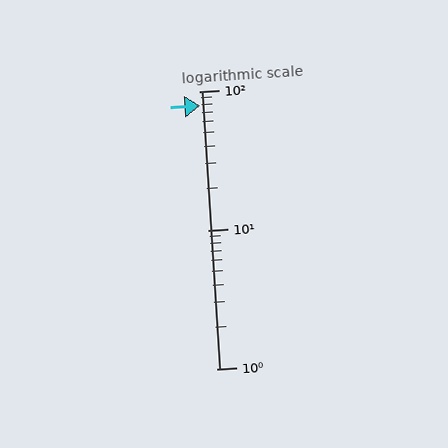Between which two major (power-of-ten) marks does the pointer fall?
The pointer is between 10 and 100.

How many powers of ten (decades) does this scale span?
The scale spans 2 decades, from 1 to 100.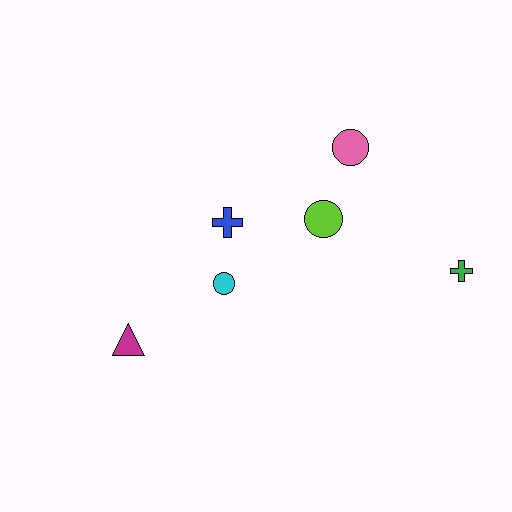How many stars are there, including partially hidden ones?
There are no stars.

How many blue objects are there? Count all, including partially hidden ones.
There is 1 blue object.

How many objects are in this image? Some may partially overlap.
There are 6 objects.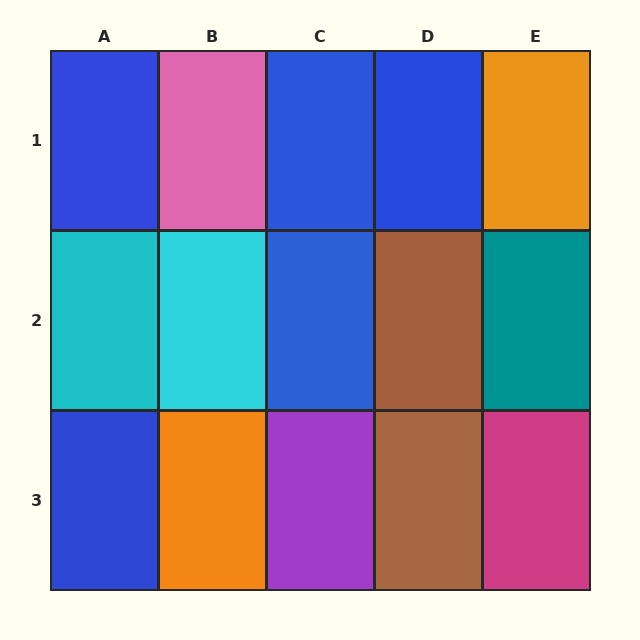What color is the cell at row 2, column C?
Blue.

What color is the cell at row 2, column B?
Cyan.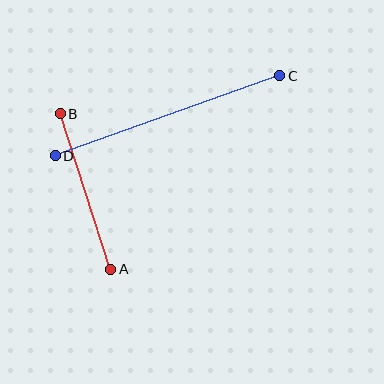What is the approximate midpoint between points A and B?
The midpoint is at approximately (86, 192) pixels.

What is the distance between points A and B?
The distance is approximately 163 pixels.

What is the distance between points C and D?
The distance is approximately 238 pixels.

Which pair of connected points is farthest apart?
Points C and D are farthest apart.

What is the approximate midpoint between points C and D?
The midpoint is at approximately (167, 116) pixels.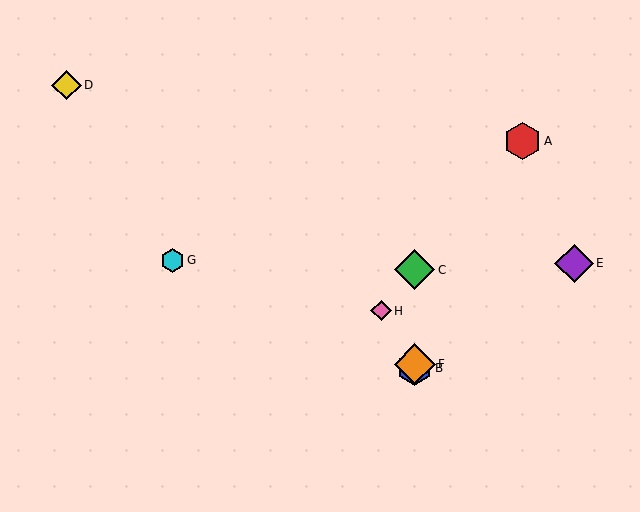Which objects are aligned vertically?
Objects B, C, F are aligned vertically.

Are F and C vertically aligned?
Yes, both are at x≈415.